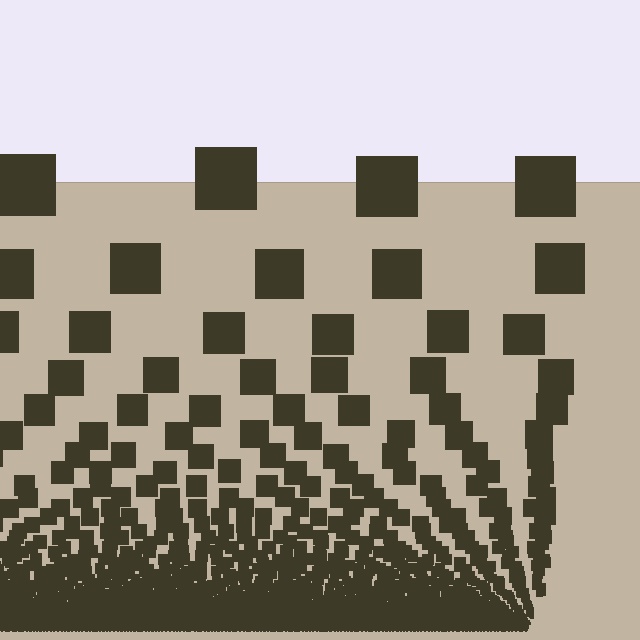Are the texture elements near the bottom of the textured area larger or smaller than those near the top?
Smaller. The gradient is inverted — elements near the bottom are smaller and denser.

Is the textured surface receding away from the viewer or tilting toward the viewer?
The surface appears to tilt toward the viewer. Texture elements get larger and sparser toward the top.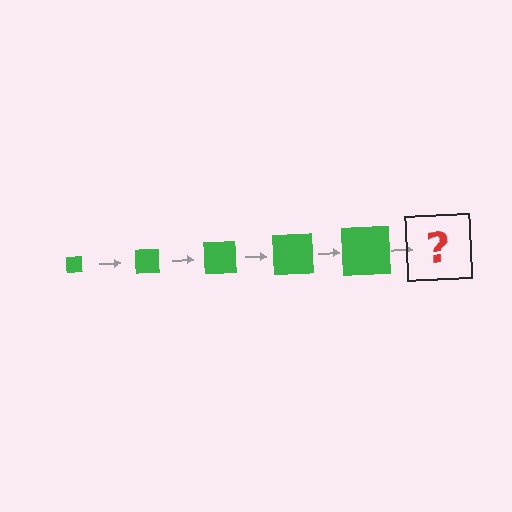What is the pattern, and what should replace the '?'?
The pattern is that the square gets progressively larger each step. The '?' should be a green square, larger than the previous one.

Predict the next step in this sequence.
The next step is a green square, larger than the previous one.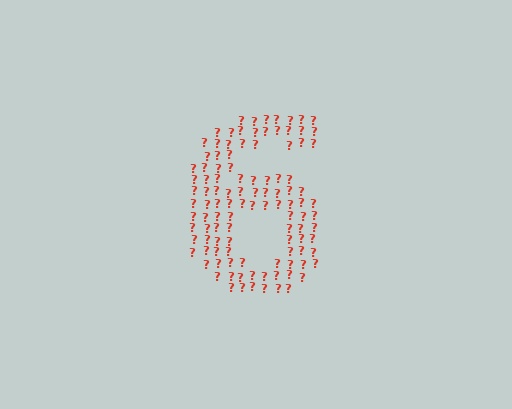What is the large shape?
The large shape is the digit 6.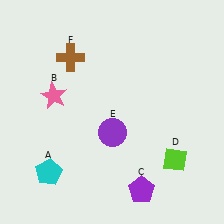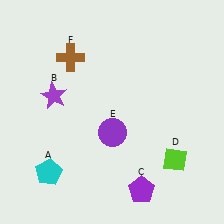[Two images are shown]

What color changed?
The star (B) changed from pink in Image 1 to purple in Image 2.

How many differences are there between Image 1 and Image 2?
There is 1 difference between the two images.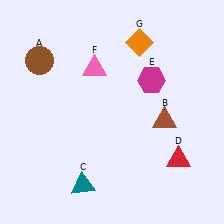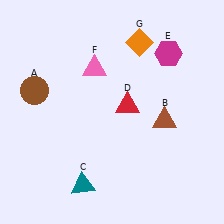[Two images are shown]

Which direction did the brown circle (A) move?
The brown circle (A) moved down.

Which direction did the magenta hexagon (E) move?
The magenta hexagon (E) moved up.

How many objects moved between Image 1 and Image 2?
3 objects moved between the two images.